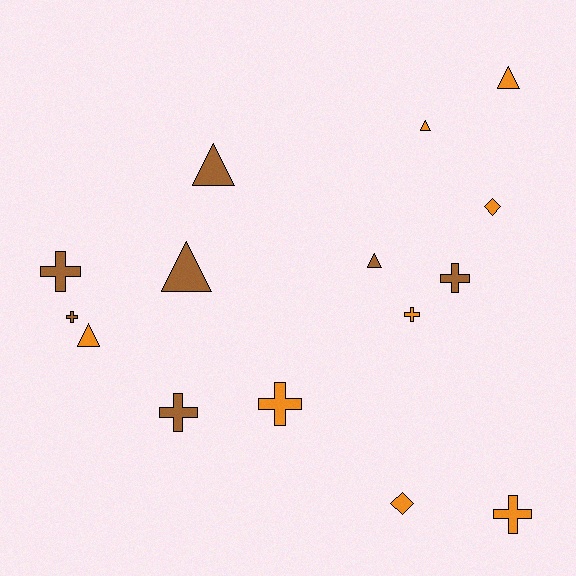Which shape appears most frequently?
Cross, with 7 objects.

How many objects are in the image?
There are 15 objects.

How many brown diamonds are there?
There are no brown diamonds.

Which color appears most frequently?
Orange, with 8 objects.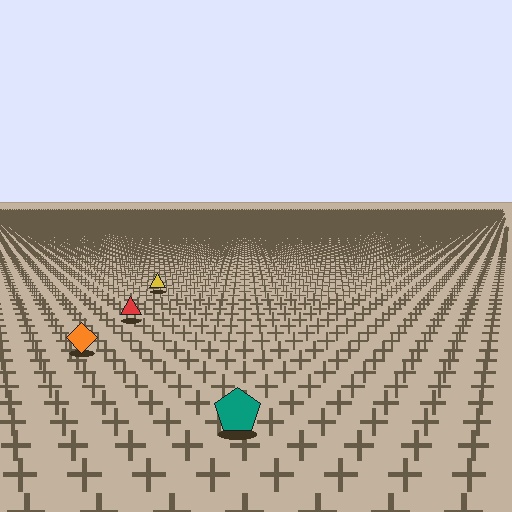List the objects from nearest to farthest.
From nearest to farthest: the teal pentagon, the orange diamond, the red triangle, the yellow triangle.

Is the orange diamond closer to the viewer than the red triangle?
Yes. The orange diamond is closer — you can tell from the texture gradient: the ground texture is coarser near it.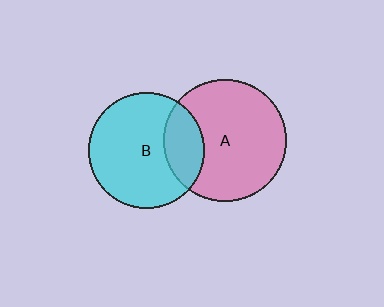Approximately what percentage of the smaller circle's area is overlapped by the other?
Approximately 25%.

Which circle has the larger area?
Circle A (pink).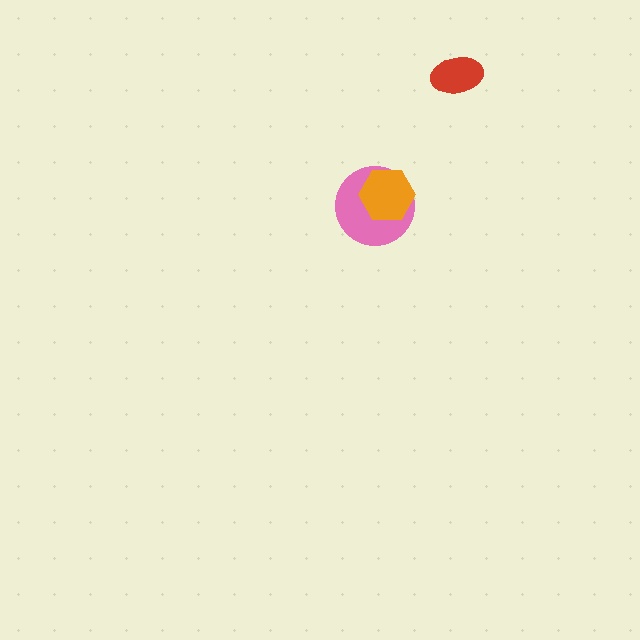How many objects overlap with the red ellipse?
0 objects overlap with the red ellipse.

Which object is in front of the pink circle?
The orange hexagon is in front of the pink circle.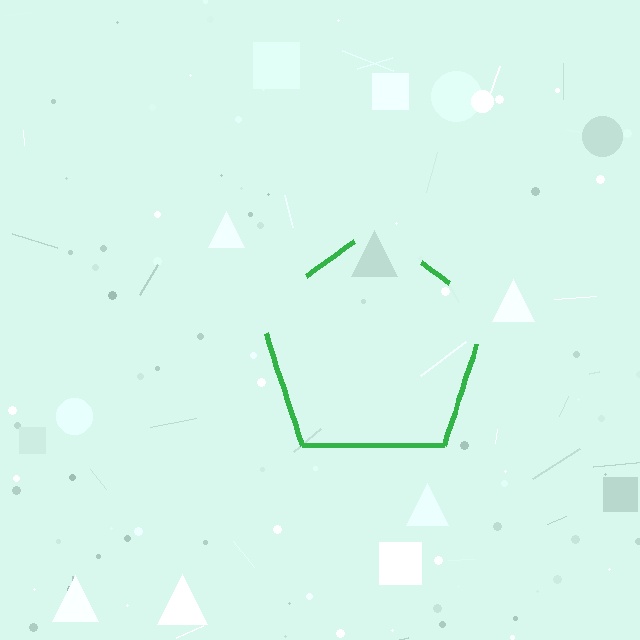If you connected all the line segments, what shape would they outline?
They would outline a pentagon.